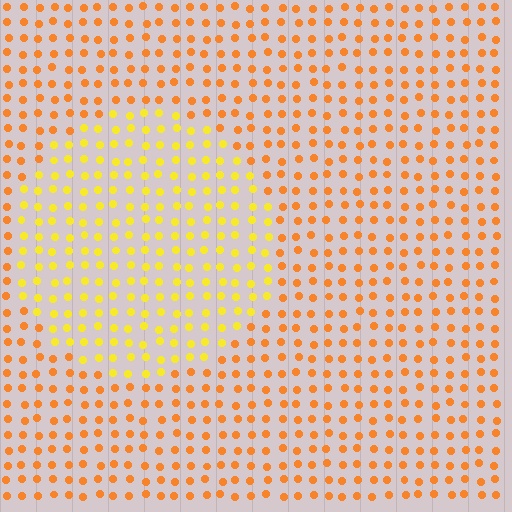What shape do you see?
I see a circle.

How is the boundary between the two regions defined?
The boundary is defined purely by a slight shift in hue (about 30 degrees). Spacing, size, and orientation are identical on both sides.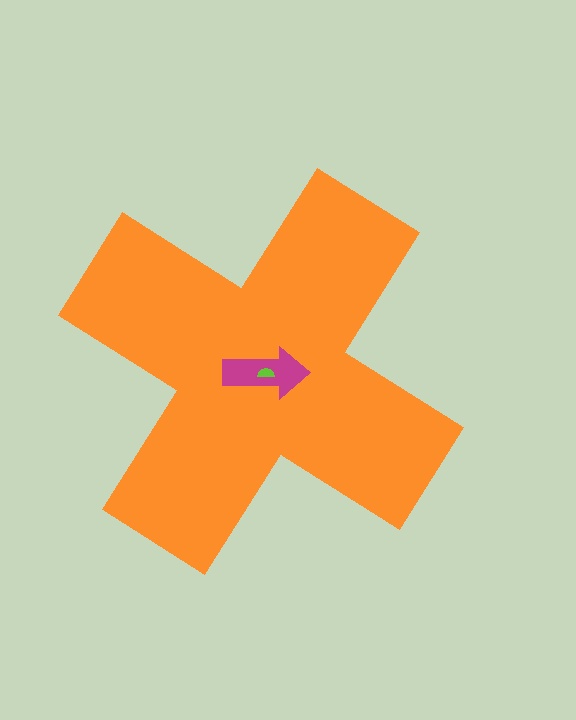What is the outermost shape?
The orange cross.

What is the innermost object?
The lime semicircle.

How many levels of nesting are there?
3.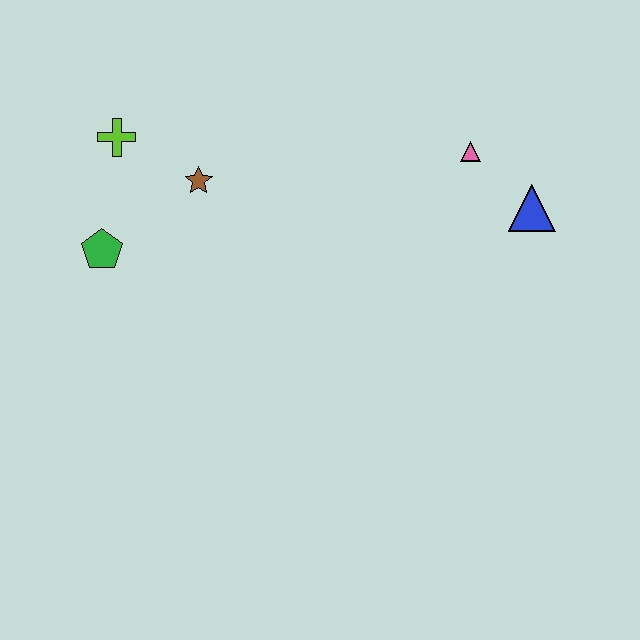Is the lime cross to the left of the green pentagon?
No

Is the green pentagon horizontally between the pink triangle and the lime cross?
No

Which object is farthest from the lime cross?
The blue triangle is farthest from the lime cross.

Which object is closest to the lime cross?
The brown star is closest to the lime cross.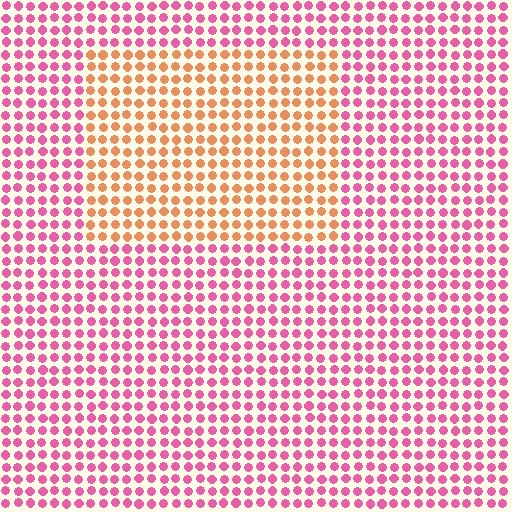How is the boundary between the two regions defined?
The boundary is defined purely by a slight shift in hue (about 54 degrees). Spacing, size, and orientation are identical on both sides.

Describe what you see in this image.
The image is filled with small pink elements in a uniform arrangement. A rectangle-shaped region is visible where the elements are tinted to a slightly different hue, forming a subtle color boundary.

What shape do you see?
I see a rectangle.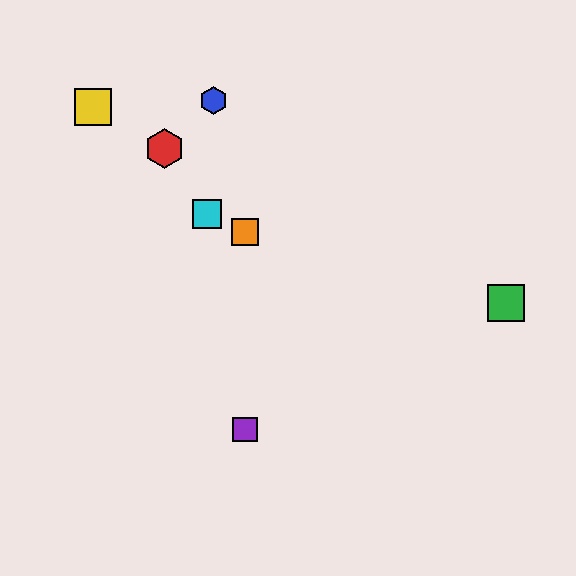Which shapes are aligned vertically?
The purple square, the orange square are aligned vertically.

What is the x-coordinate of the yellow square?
The yellow square is at x≈93.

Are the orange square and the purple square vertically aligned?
Yes, both are at x≈245.